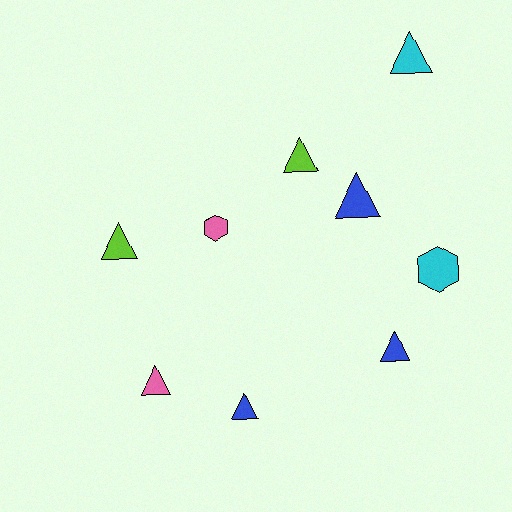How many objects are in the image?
There are 9 objects.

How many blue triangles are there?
There are 3 blue triangles.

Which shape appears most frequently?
Triangle, with 7 objects.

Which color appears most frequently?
Blue, with 3 objects.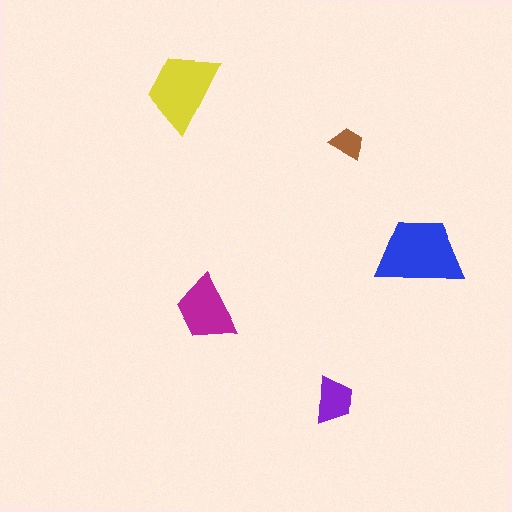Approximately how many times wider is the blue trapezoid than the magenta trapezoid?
About 1.5 times wider.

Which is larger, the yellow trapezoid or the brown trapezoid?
The yellow one.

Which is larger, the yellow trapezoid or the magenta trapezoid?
The yellow one.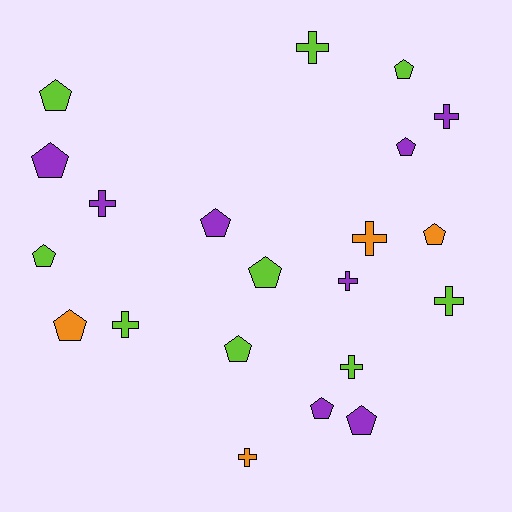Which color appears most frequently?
Lime, with 9 objects.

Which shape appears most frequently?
Pentagon, with 12 objects.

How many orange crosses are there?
There are 2 orange crosses.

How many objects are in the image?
There are 21 objects.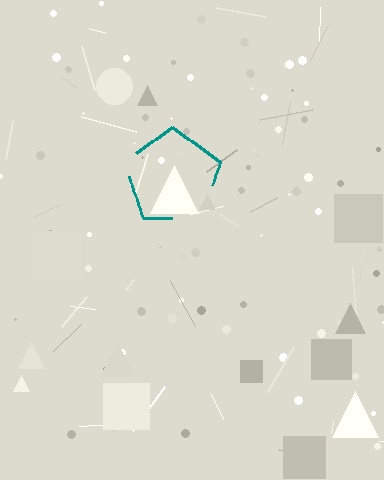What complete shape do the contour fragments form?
The contour fragments form a pentagon.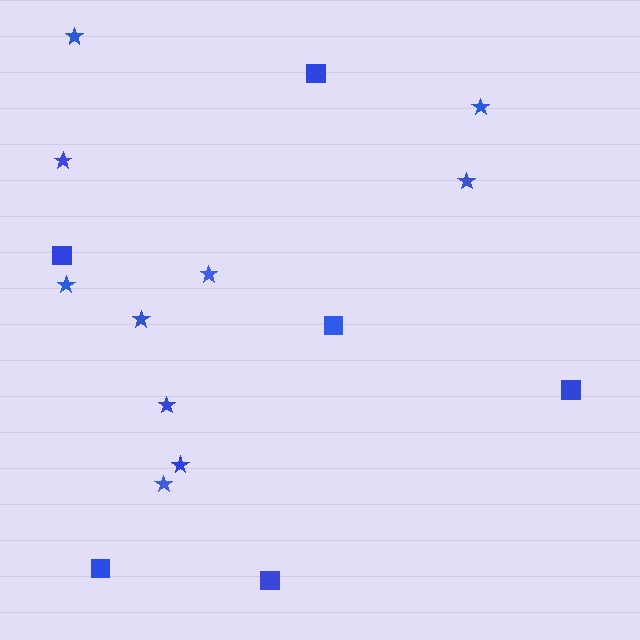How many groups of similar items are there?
There are 2 groups: one group of squares (6) and one group of stars (10).